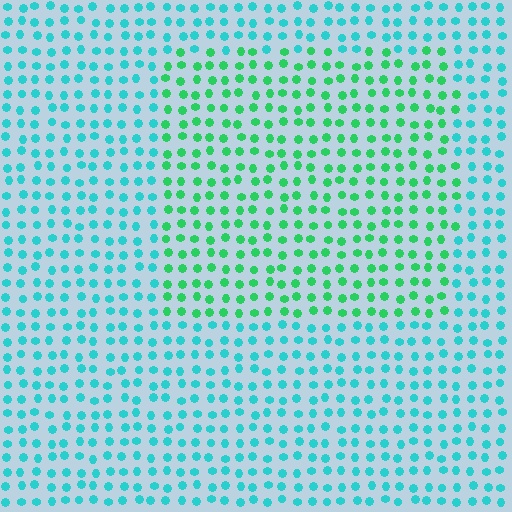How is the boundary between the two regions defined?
The boundary is defined purely by a slight shift in hue (about 40 degrees). Spacing, size, and orientation are identical on both sides.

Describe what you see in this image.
The image is filled with small cyan elements in a uniform arrangement. A rectangle-shaped region is visible where the elements are tinted to a slightly different hue, forming a subtle color boundary.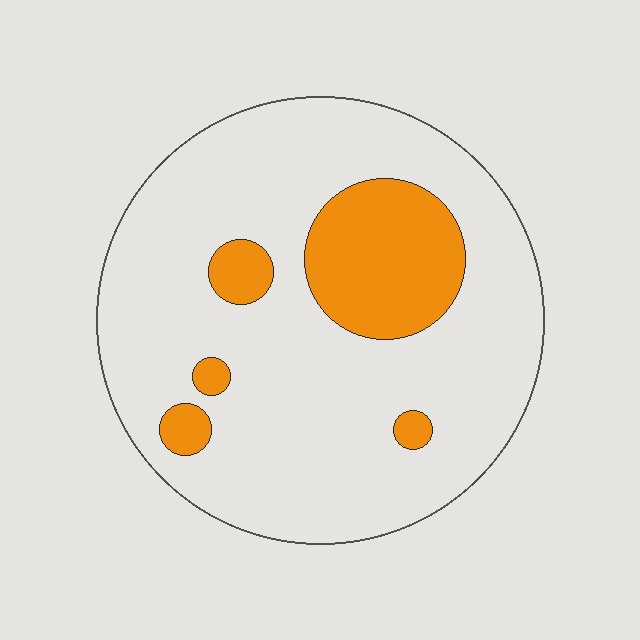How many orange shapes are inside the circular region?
5.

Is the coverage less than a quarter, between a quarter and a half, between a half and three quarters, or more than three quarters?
Less than a quarter.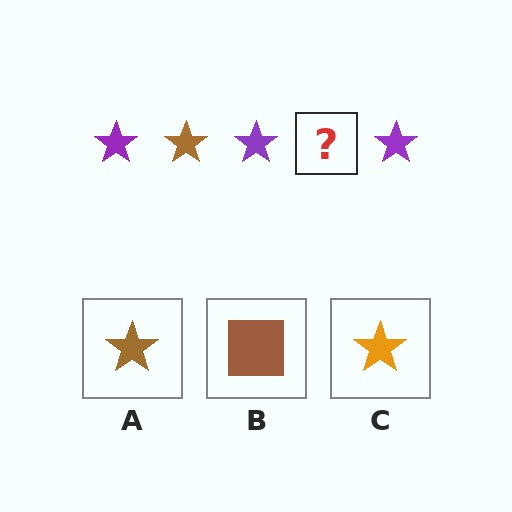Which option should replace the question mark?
Option A.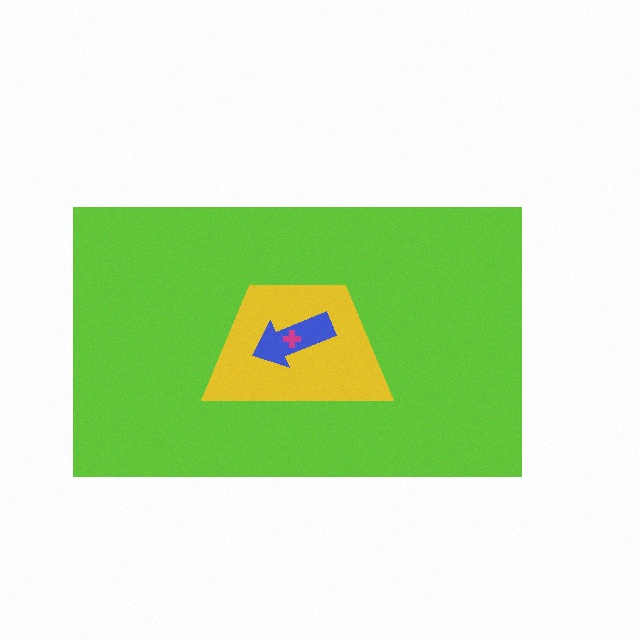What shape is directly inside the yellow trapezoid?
The blue arrow.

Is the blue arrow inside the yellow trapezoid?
Yes.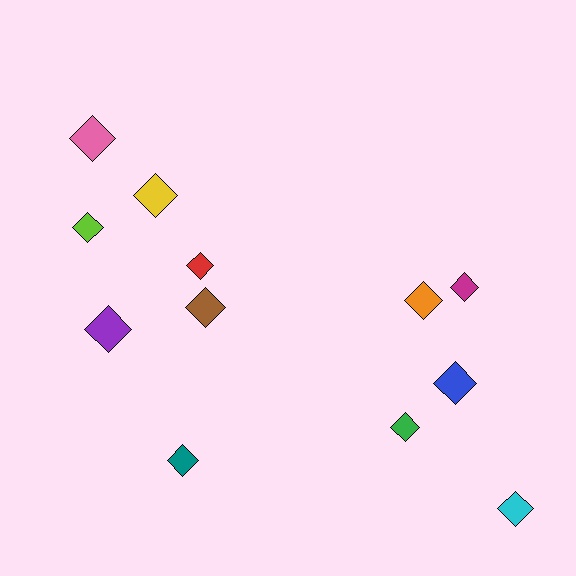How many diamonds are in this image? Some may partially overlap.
There are 12 diamonds.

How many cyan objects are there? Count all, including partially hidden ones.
There is 1 cyan object.